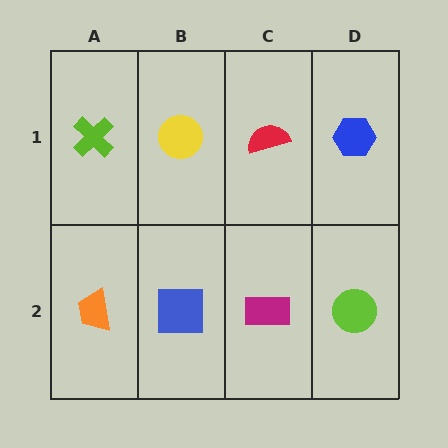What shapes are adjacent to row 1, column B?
A blue square (row 2, column B), a lime cross (row 1, column A), a red semicircle (row 1, column C).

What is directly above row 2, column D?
A blue hexagon.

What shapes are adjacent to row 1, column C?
A magenta rectangle (row 2, column C), a yellow circle (row 1, column B), a blue hexagon (row 1, column D).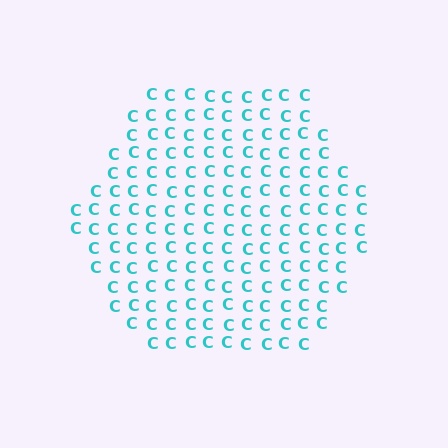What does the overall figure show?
The overall figure shows a hexagon.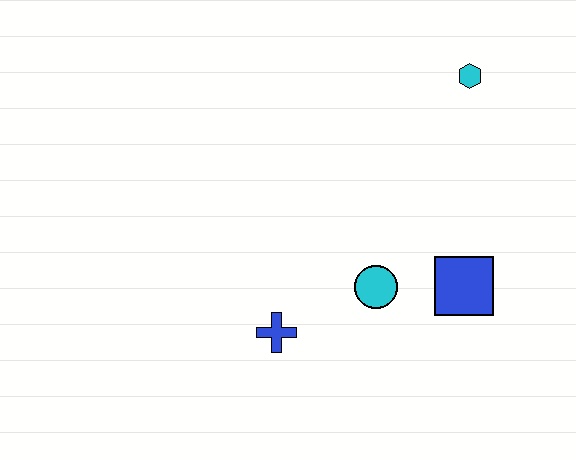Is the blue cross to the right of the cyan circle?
No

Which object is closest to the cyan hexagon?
The blue square is closest to the cyan hexagon.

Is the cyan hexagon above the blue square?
Yes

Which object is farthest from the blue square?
The cyan hexagon is farthest from the blue square.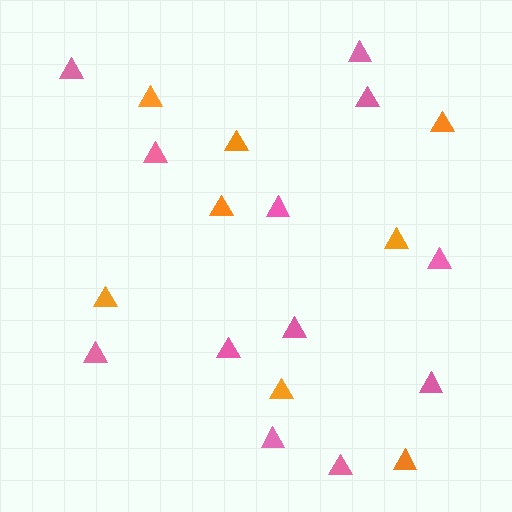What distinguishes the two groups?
There are 2 groups: one group of orange triangles (8) and one group of pink triangles (12).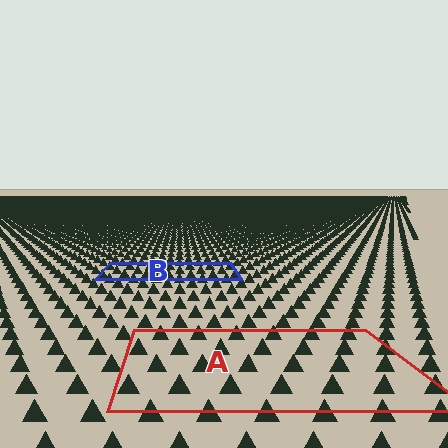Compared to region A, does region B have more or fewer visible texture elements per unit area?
Region B has more texture elements per unit area — they are packed more densely because it is farther away.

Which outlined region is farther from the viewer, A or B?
Region B is farther from the viewer — the texture elements inside it appear smaller and more densely packed.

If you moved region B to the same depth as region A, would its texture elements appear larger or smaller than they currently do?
They would appear larger. At a closer depth, the same texture elements are projected at a bigger on-screen size.